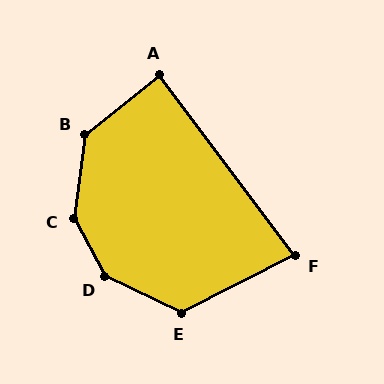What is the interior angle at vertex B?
Approximately 137 degrees (obtuse).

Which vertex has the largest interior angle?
C, at approximately 144 degrees.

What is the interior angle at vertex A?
Approximately 88 degrees (approximately right).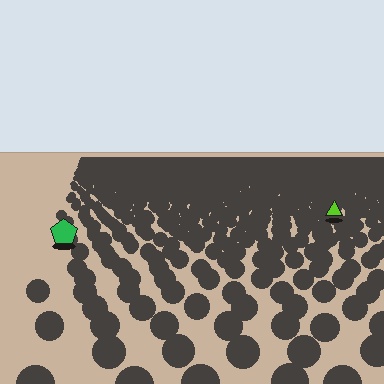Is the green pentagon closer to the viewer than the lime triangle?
Yes. The green pentagon is closer — you can tell from the texture gradient: the ground texture is coarser near it.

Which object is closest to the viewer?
The green pentagon is closest. The texture marks near it are larger and more spread out.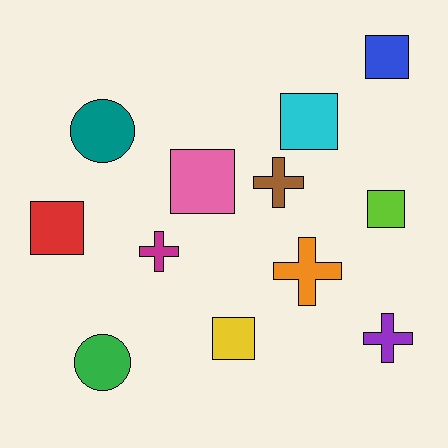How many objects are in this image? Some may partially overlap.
There are 12 objects.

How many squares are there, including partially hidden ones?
There are 6 squares.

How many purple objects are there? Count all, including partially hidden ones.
There is 1 purple object.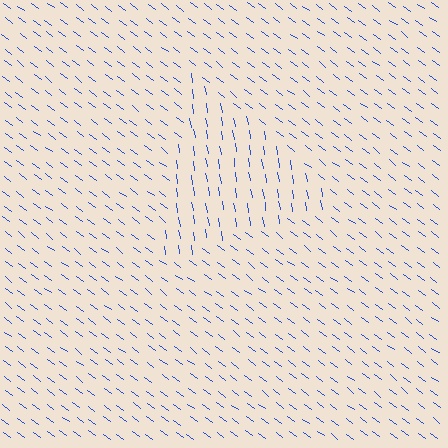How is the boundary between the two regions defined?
The boundary is defined purely by a change in line orientation (approximately 45 degrees difference). All lines are the same color and thickness.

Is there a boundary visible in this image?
Yes, there is a texture boundary formed by a change in line orientation.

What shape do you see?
I see a triangle.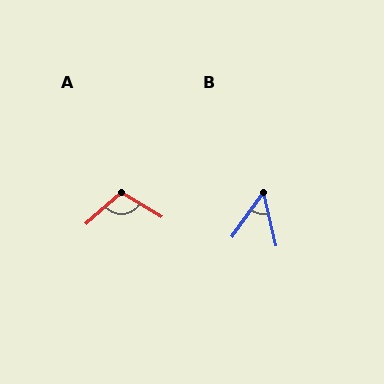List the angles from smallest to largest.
B (48°), A (107°).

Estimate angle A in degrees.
Approximately 107 degrees.